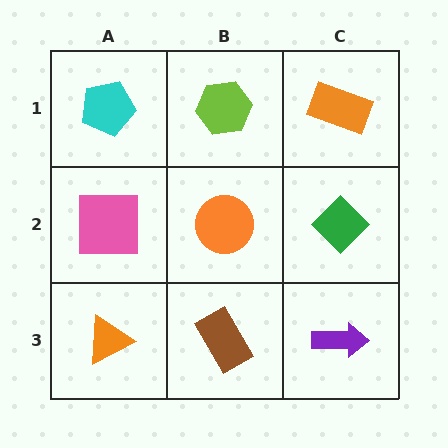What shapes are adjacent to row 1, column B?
An orange circle (row 2, column B), a cyan pentagon (row 1, column A), an orange rectangle (row 1, column C).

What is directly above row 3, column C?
A green diamond.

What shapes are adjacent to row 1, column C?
A green diamond (row 2, column C), a lime hexagon (row 1, column B).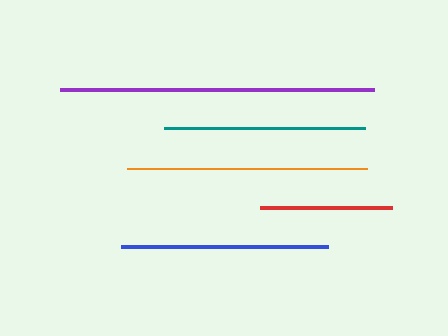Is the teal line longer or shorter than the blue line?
The blue line is longer than the teal line.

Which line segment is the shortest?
The red line is the shortest at approximately 132 pixels.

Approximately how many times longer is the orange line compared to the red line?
The orange line is approximately 1.8 times the length of the red line.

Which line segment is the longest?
The purple line is the longest at approximately 314 pixels.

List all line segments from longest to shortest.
From longest to shortest: purple, orange, blue, teal, red.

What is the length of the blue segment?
The blue segment is approximately 207 pixels long.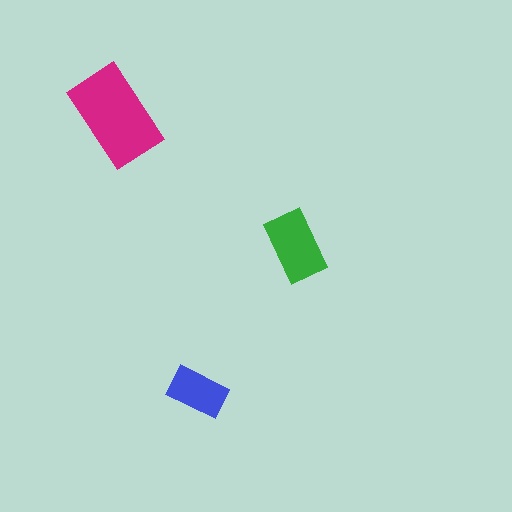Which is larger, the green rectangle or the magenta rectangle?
The magenta one.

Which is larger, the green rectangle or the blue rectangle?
The green one.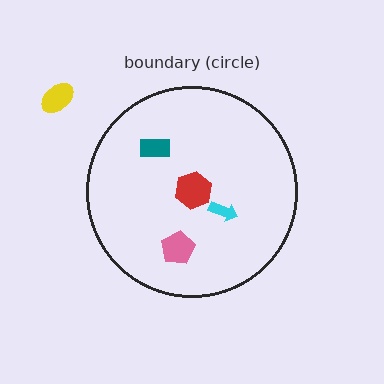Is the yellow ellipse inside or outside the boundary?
Outside.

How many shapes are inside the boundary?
4 inside, 1 outside.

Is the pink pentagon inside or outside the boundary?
Inside.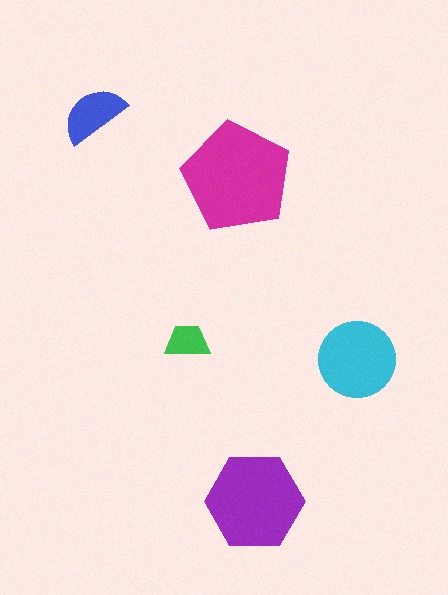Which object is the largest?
The magenta pentagon.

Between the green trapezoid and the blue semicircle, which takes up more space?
The blue semicircle.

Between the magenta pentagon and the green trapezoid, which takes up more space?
The magenta pentagon.